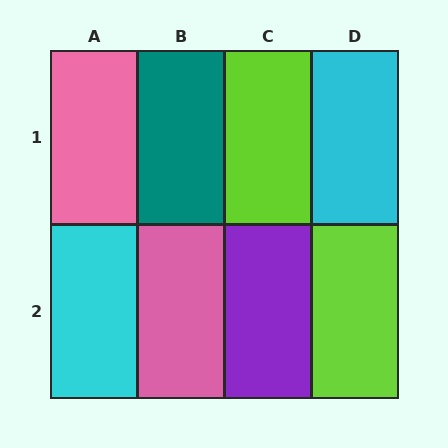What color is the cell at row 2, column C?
Purple.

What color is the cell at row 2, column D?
Lime.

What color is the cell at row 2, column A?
Cyan.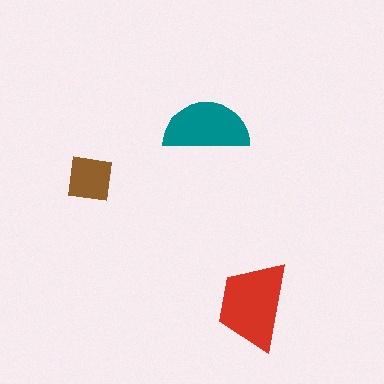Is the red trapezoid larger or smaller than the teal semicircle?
Larger.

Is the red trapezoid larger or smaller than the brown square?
Larger.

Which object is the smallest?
The brown square.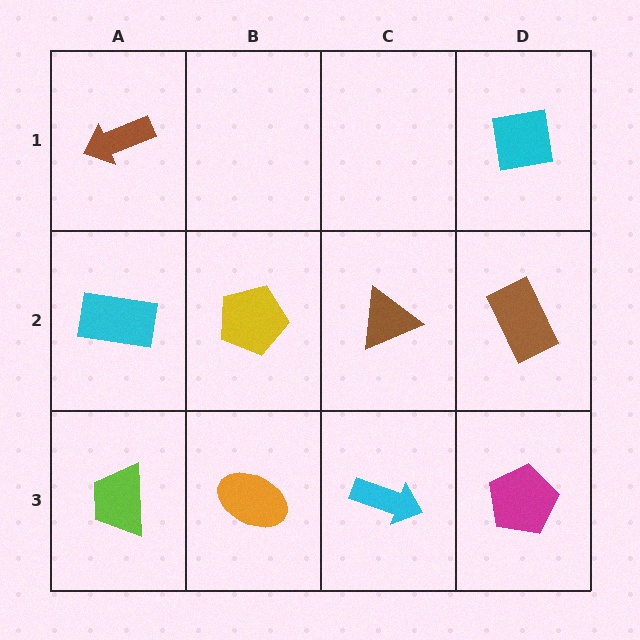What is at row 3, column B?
An orange ellipse.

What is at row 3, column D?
A magenta pentagon.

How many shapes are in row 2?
4 shapes.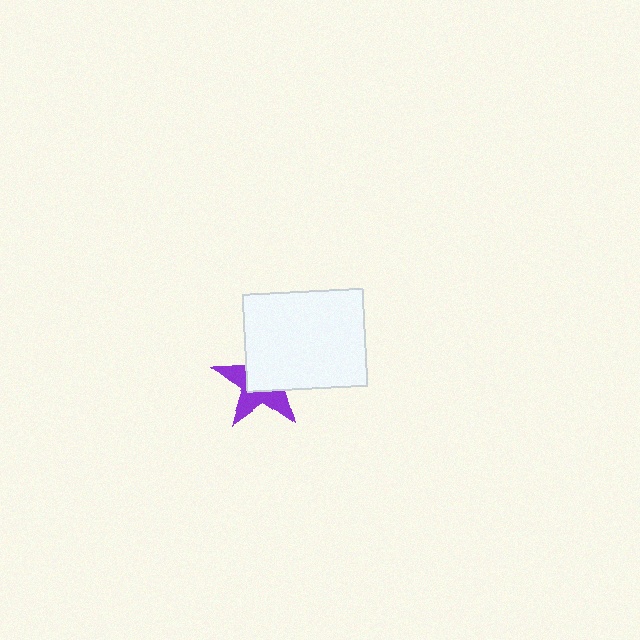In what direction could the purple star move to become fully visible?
The purple star could move toward the lower-left. That would shift it out from behind the white rectangle entirely.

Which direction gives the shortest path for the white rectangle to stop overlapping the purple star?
Moving toward the upper-right gives the shortest separation.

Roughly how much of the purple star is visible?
About half of it is visible (roughly 46%).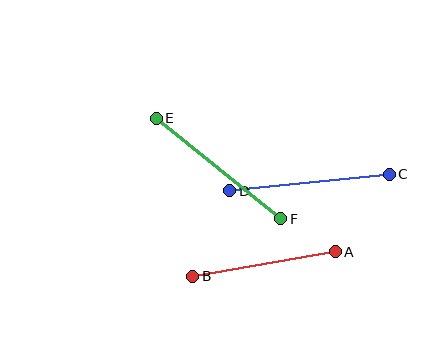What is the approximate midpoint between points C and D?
The midpoint is at approximately (309, 182) pixels.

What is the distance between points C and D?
The distance is approximately 160 pixels.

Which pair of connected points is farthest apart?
Points C and D are farthest apart.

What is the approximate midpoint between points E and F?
The midpoint is at approximately (218, 168) pixels.